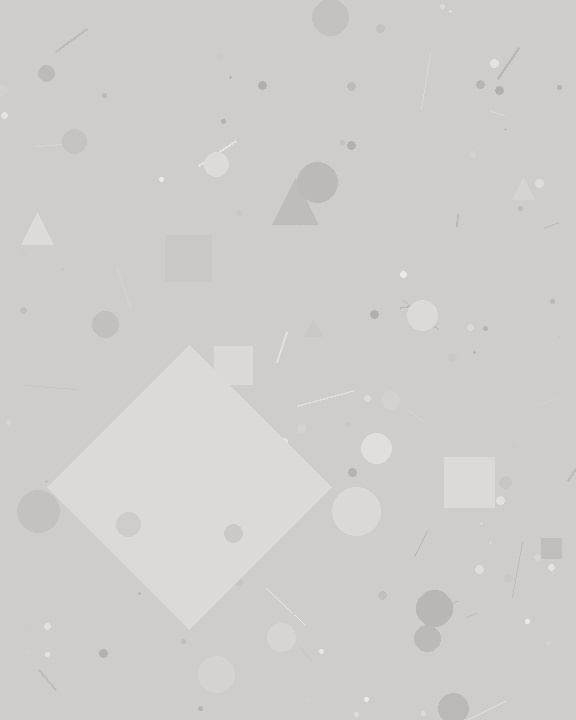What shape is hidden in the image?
A diamond is hidden in the image.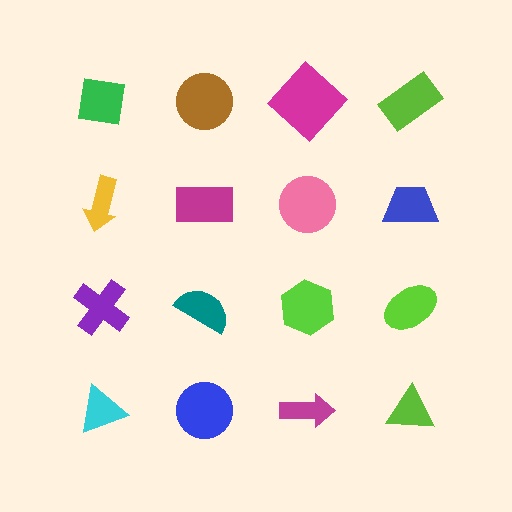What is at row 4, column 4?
A lime triangle.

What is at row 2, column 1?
A yellow arrow.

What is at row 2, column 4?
A blue trapezoid.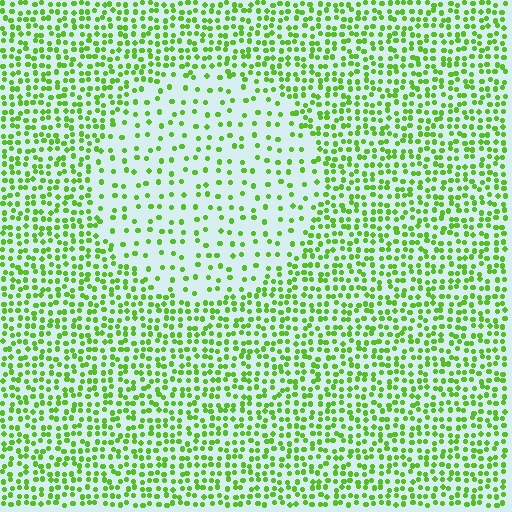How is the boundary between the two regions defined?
The boundary is defined by a change in element density (approximately 2.4x ratio). All elements are the same color, size, and shape.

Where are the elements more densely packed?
The elements are more densely packed outside the circle boundary.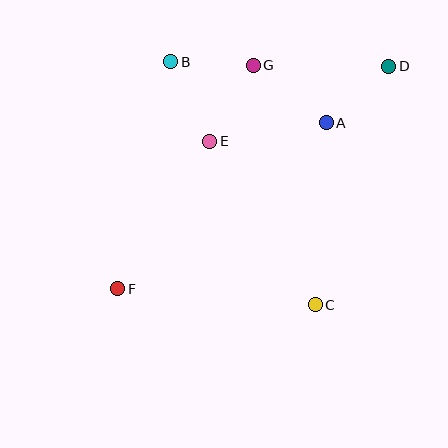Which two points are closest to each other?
Points B and G are closest to each other.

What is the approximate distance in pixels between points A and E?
The distance between A and E is approximately 118 pixels.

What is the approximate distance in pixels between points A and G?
The distance between A and G is approximately 93 pixels.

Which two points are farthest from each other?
Points D and F are farthest from each other.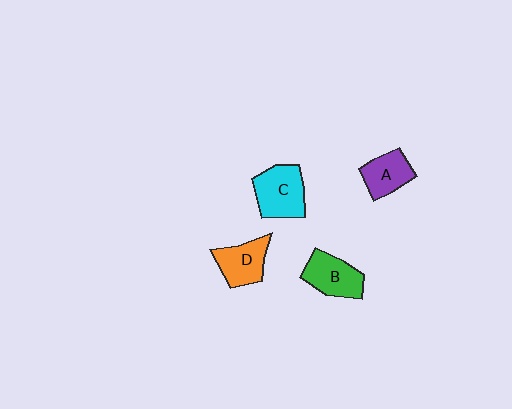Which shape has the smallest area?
Shape A (purple).